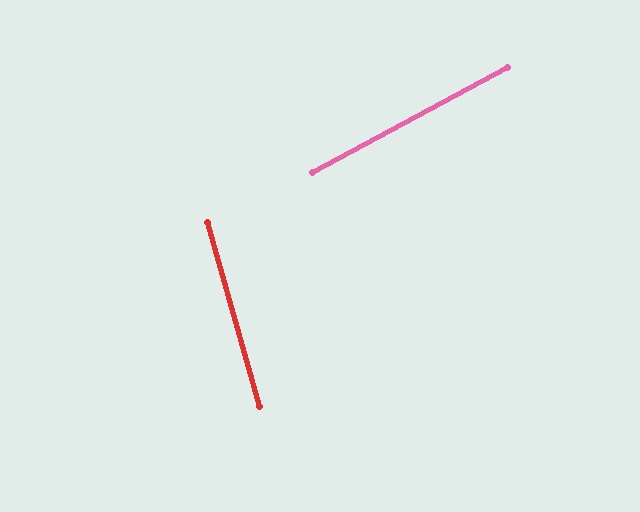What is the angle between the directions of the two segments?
Approximately 77 degrees.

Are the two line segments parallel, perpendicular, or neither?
Neither parallel nor perpendicular — they differ by about 77°.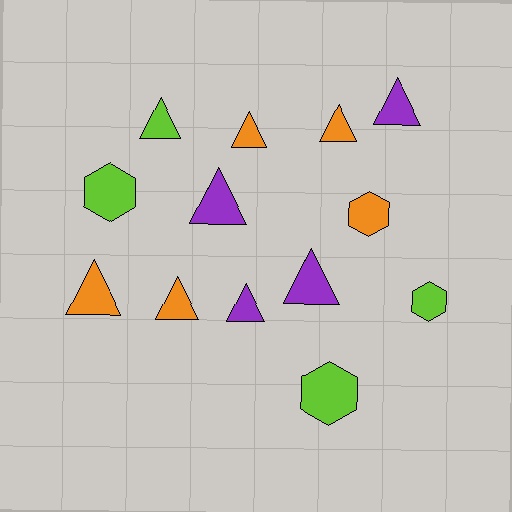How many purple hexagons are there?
There are no purple hexagons.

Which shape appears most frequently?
Triangle, with 9 objects.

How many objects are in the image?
There are 13 objects.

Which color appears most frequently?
Orange, with 5 objects.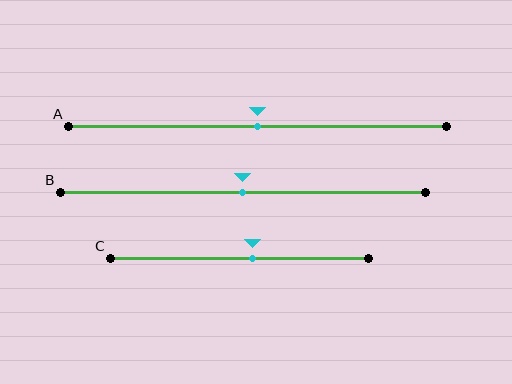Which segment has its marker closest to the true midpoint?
Segment A has its marker closest to the true midpoint.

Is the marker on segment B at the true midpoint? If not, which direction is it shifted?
Yes, the marker on segment B is at the true midpoint.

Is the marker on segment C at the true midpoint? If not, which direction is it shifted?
No, the marker on segment C is shifted to the right by about 5% of the segment length.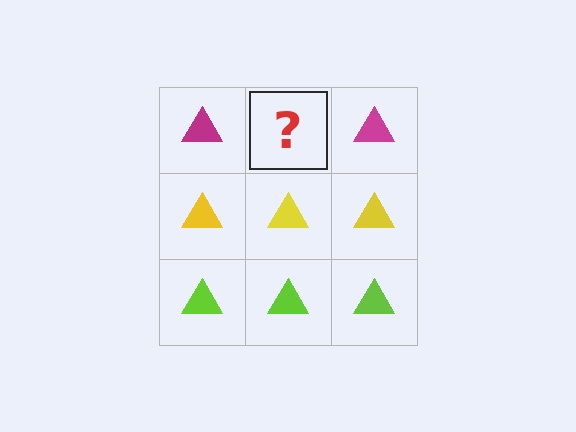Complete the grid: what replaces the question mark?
The question mark should be replaced with a magenta triangle.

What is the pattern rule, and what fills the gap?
The rule is that each row has a consistent color. The gap should be filled with a magenta triangle.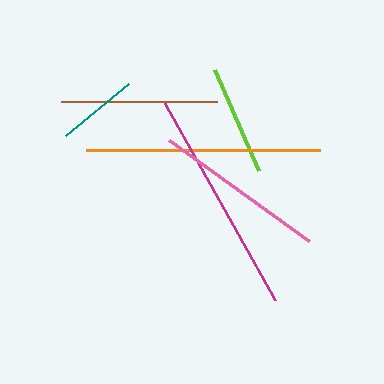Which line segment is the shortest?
The teal line is the shortest at approximately 82 pixels.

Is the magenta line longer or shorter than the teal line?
The magenta line is longer than the teal line.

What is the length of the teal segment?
The teal segment is approximately 82 pixels long.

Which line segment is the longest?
The orange line is the longest at approximately 234 pixels.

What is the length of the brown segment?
The brown segment is approximately 156 pixels long.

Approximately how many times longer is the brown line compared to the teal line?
The brown line is approximately 1.9 times the length of the teal line.